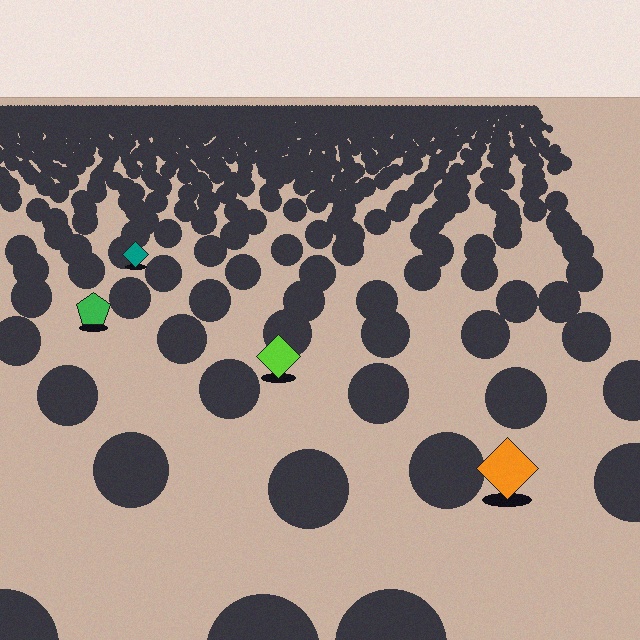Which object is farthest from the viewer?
The teal diamond is farthest from the viewer. It appears smaller and the ground texture around it is denser.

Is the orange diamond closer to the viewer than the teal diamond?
Yes. The orange diamond is closer — you can tell from the texture gradient: the ground texture is coarser near it.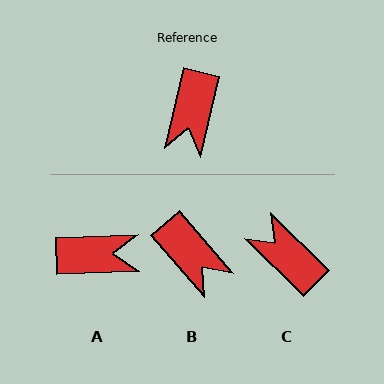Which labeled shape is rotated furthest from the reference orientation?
C, about 121 degrees away.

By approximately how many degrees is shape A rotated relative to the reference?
Approximately 106 degrees counter-clockwise.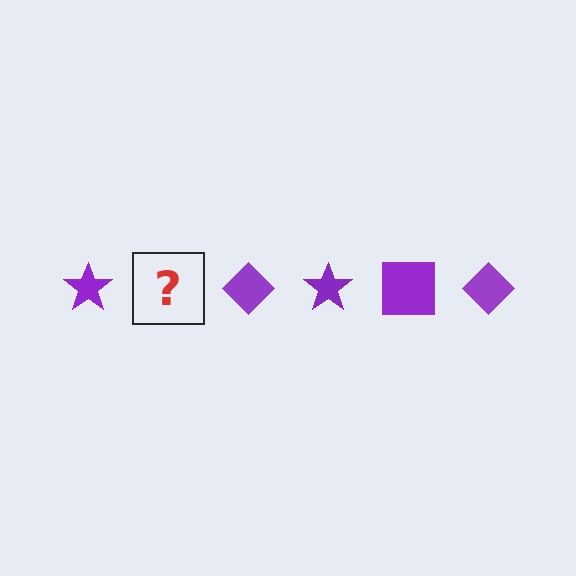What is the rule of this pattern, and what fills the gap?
The rule is that the pattern cycles through star, square, diamond shapes in purple. The gap should be filled with a purple square.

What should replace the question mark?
The question mark should be replaced with a purple square.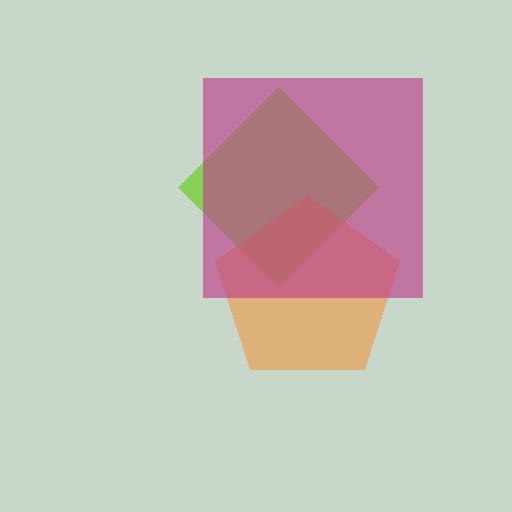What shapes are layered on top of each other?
The layered shapes are: a lime diamond, an orange pentagon, a magenta square.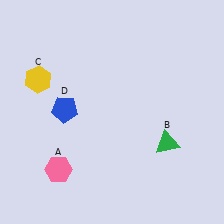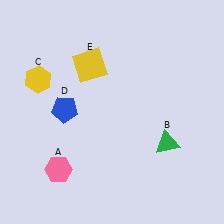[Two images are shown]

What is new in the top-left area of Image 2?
A yellow square (E) was added in the top-left area of Image 2.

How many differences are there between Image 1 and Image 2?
There is 1 difference between the two images.